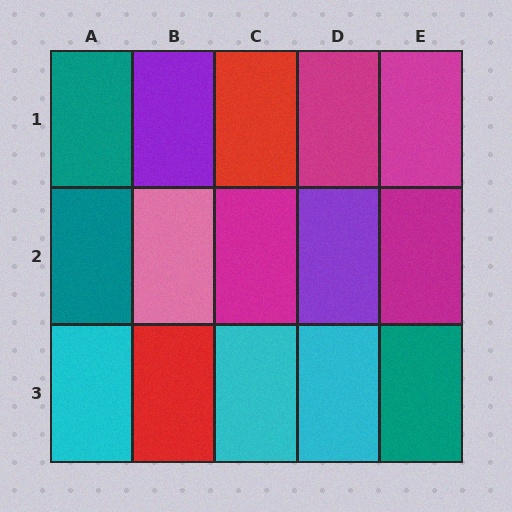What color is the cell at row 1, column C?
Red.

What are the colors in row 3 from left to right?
Cyan, red, cyan, cyan, teal.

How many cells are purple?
2 cells are purple.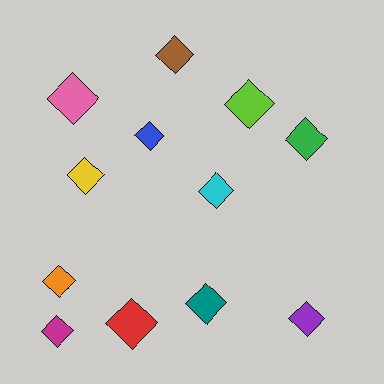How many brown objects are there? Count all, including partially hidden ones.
There is 1 brown object.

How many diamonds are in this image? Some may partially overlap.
There are 12 diamonds.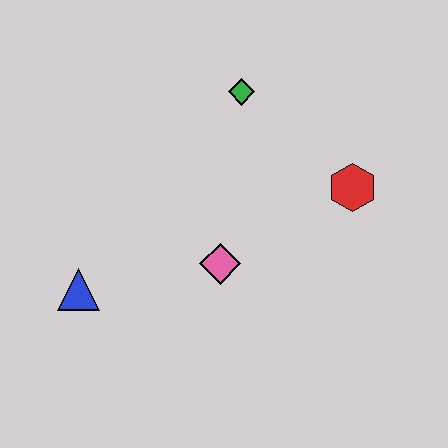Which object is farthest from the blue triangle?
The red hexagon is farthest from the blue triangle.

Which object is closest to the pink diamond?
The blue triangle is closest to the pink diamond.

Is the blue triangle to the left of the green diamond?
Yes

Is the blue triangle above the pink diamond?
No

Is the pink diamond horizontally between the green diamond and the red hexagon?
No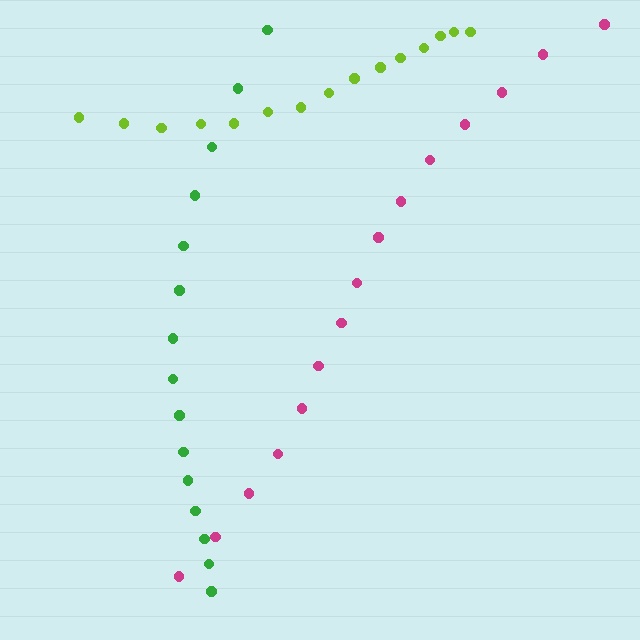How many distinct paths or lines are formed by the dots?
There are 3 distinct paths.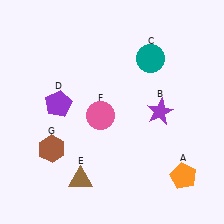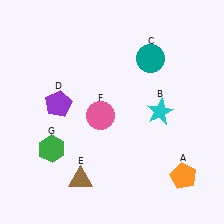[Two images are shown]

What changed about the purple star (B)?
In Image 1, B is purple. In Image 2, it changed to cyan.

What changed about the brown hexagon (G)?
In Image 1, G is brown. In Image 2, it changed to green.